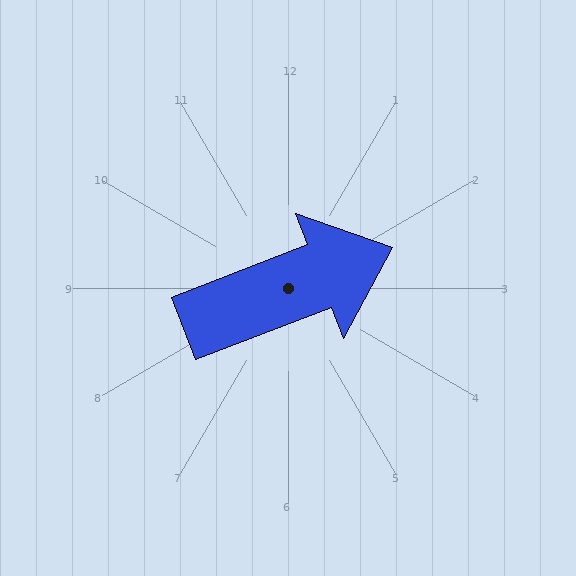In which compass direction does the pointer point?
East.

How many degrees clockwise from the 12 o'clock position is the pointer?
Approximately 69 degrees.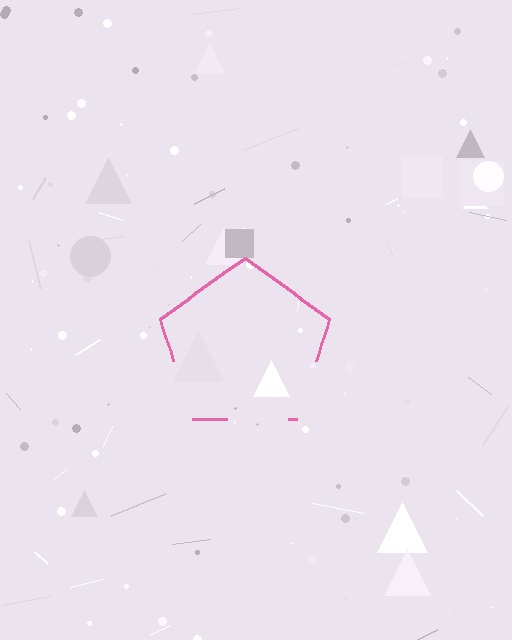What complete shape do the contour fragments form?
The contour fragments form a pentagon.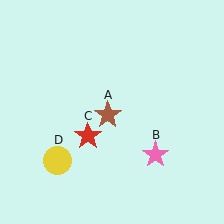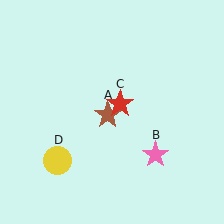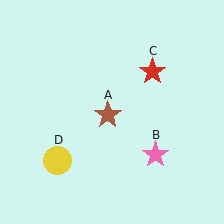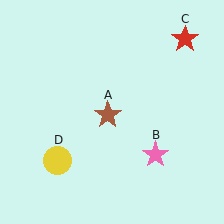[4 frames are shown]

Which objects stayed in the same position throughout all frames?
Brown star (object A) and pink star (object B) and yellow circle (object D) remained stationary.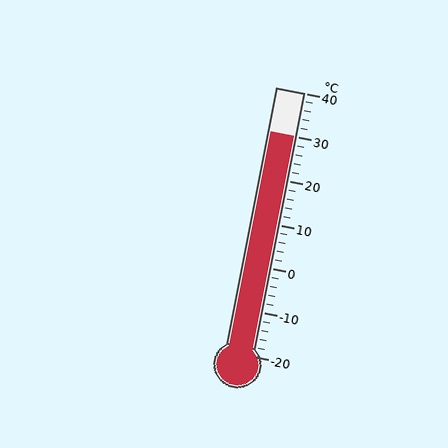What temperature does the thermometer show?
The thermometer shows approximately 30°C.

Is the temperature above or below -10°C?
The temperature is above -10°C.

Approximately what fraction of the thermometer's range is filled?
The thermometer is filled to approximately 85% of its range.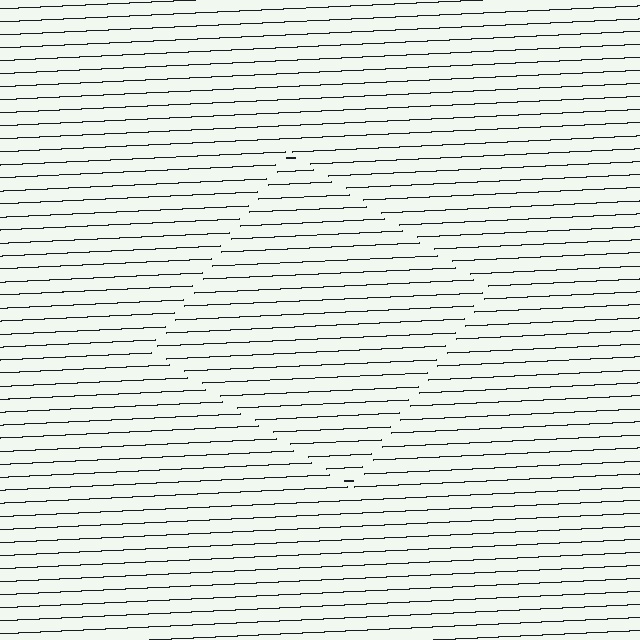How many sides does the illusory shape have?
4 sides — the line-ends trace a square.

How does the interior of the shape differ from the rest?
The interior of the shape contains the same grating, shifted by half a period — the contour is defined by the phase discontinuity where line-ends from the inner and outer gratings abut.